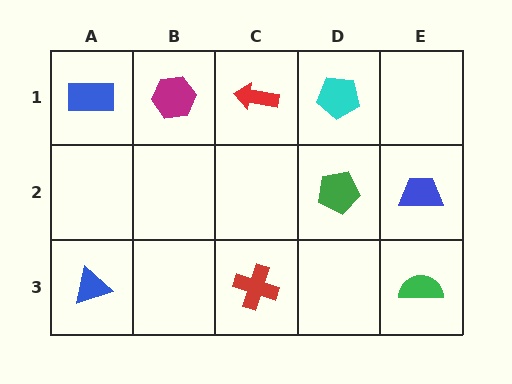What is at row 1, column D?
A cyan pentagon.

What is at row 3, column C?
A red cross.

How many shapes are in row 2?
2 shapes.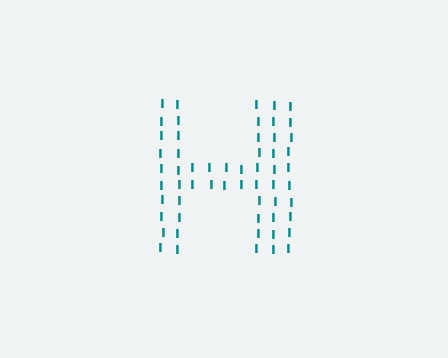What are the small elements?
The small elements are letter I's.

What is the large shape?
The large shape is the letter H.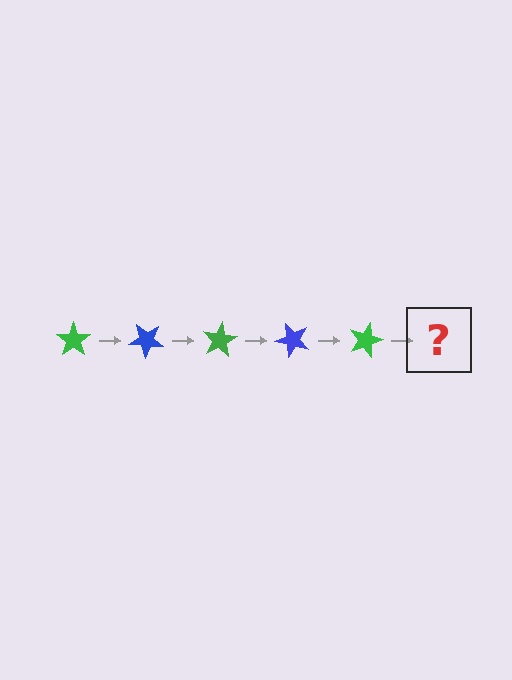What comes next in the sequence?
The next element should be a blue star, rotated 200 degrees from the start.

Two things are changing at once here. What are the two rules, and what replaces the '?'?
The two rules are that it rotates 40 degrees each step and the color cycles through green and blue. The '?' should be a blue star, rotated 200 degrees from the start.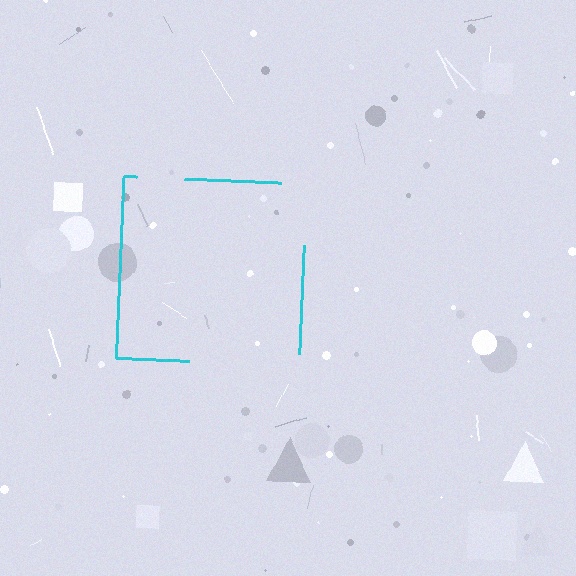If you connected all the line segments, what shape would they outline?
They would outline a square.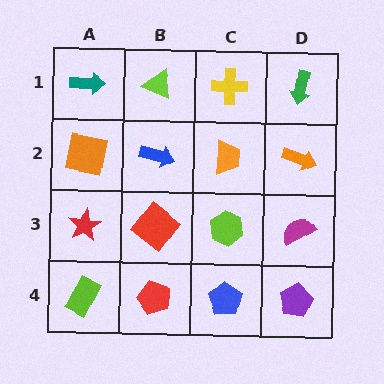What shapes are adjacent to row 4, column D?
A magenta semicircle (row 3, column D), a blue pentagon (row 4, column C).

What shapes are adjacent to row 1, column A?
An orange square (row 2, column A), a lime triangle (row 1, column B).